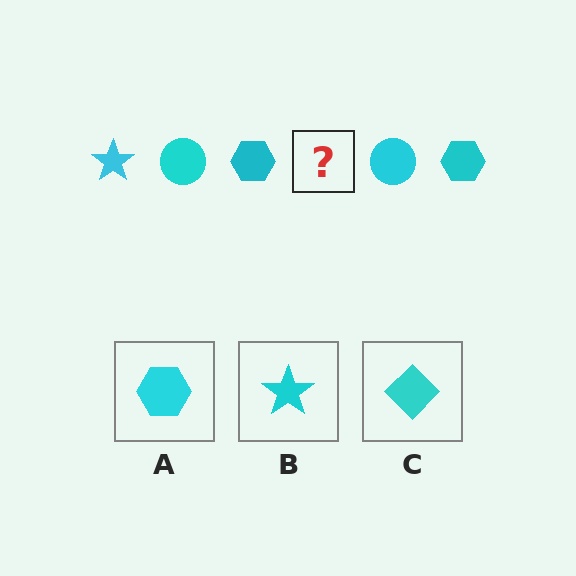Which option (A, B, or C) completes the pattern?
B.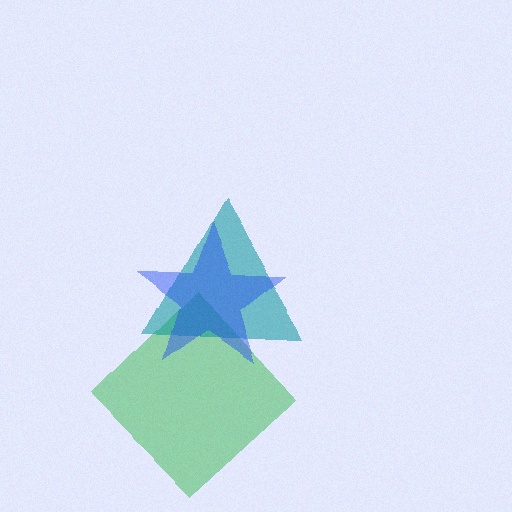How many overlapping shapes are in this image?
There are 3 overlapping shapes in the image.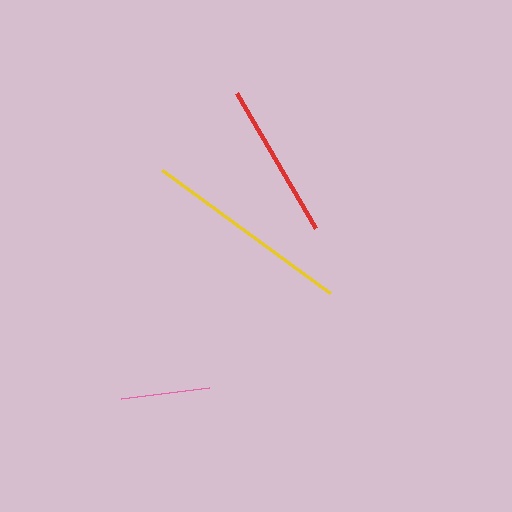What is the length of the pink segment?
The pink segment is approximately 89 pixels long.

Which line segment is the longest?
The yellow line is the longest at approximately 208 pixels.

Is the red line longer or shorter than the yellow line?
The yellow line is longer than the red line.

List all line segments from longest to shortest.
From longest to shortest: yellow, red, pink.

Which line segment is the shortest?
The pink line is the shortest at approximately 89 pixels.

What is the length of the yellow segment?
The yellow segment is approximately 208 pixels long.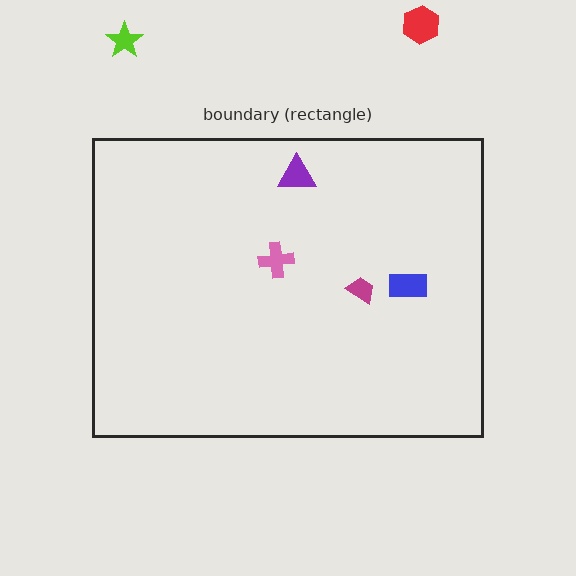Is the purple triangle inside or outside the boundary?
Inside.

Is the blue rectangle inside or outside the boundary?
Inside.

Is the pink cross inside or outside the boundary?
Inside.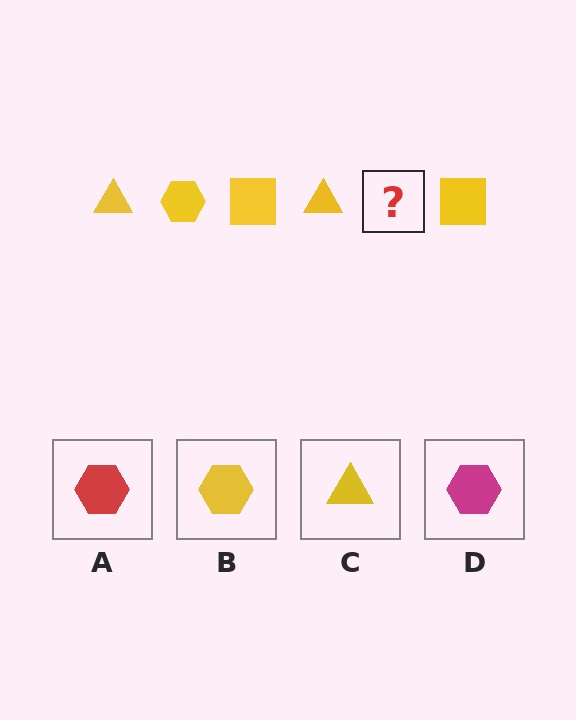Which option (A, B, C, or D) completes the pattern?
B.